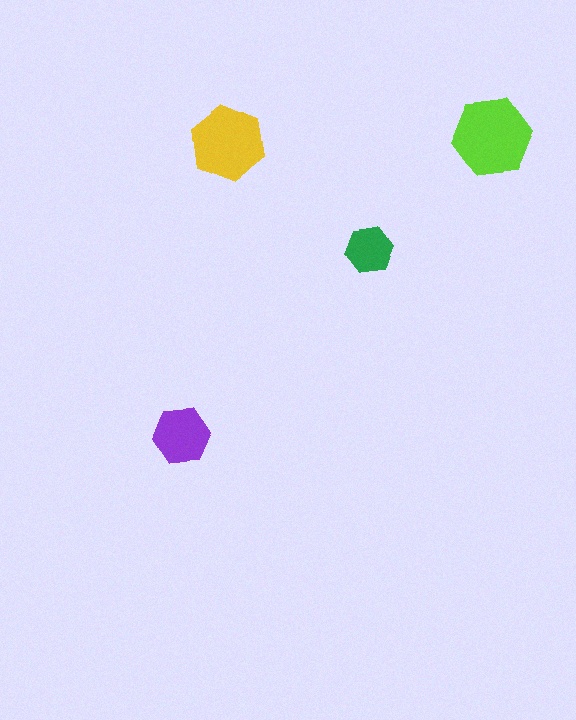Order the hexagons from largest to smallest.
the lime one, the yellow one, the purple one, the green one.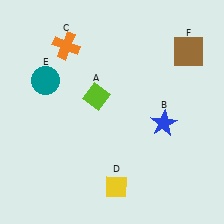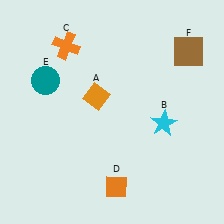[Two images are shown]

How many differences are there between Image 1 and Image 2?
There are 3 differences between the two images.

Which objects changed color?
A changed from lime to orange. B changed from blue to cyan. D changed from yellow to orange.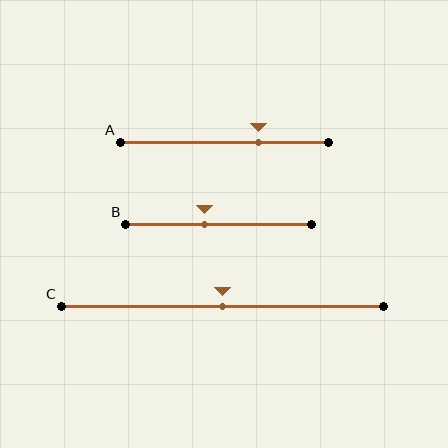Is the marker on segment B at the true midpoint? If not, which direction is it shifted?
No, the marker on segment B is shifted to the left by about 8% of the segment length.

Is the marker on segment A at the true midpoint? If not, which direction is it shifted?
No, the marker on segment A is shifted to the right by about 16% of the segment length.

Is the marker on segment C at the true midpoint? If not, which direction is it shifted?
Yes, the marker on segment C is at the true midpoint.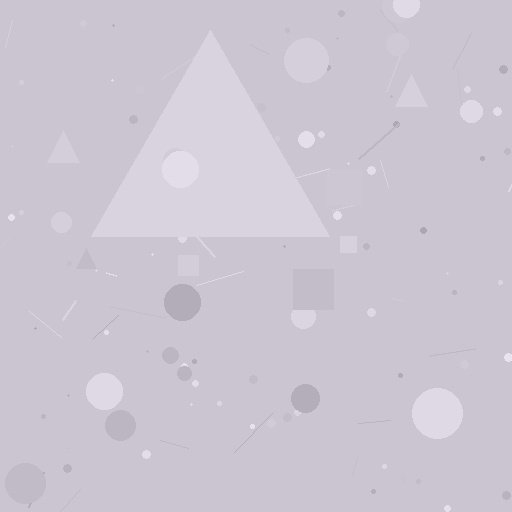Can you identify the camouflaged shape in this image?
The camouflaged shape is a triangle.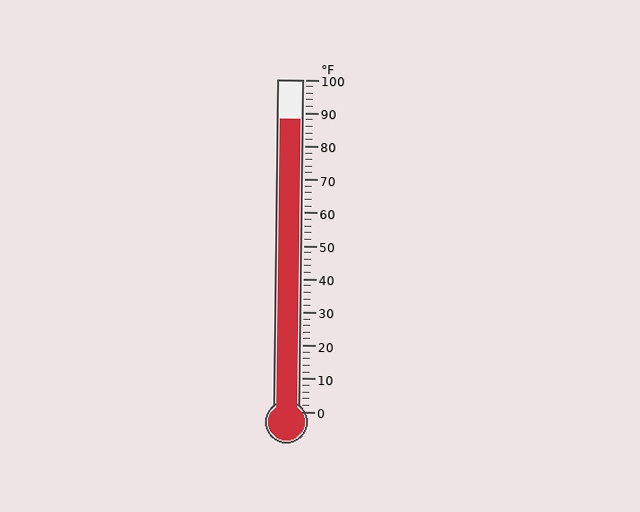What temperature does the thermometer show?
The thermometer shows approximately 88°F.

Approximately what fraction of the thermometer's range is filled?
The thermometer is filled to approximately 90% of its range.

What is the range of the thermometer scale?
The thermometer scale ranges from 0°F to 100°F.